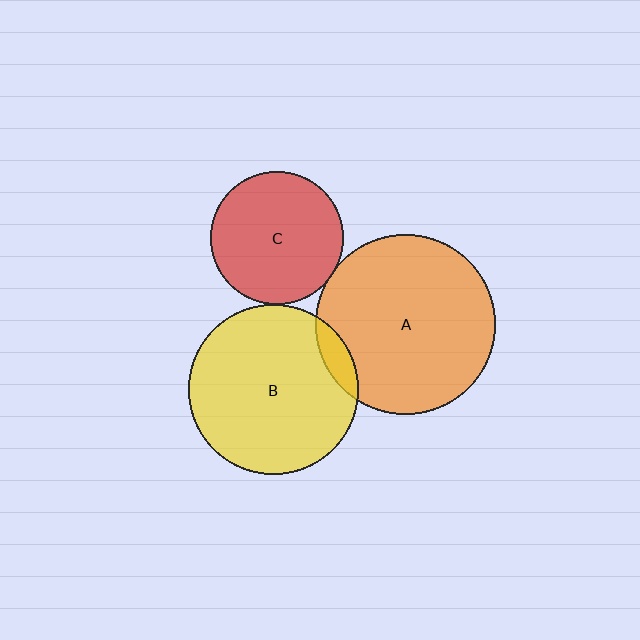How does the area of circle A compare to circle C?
Approximately 1.8 times.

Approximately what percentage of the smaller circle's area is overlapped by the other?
Approximately 5%.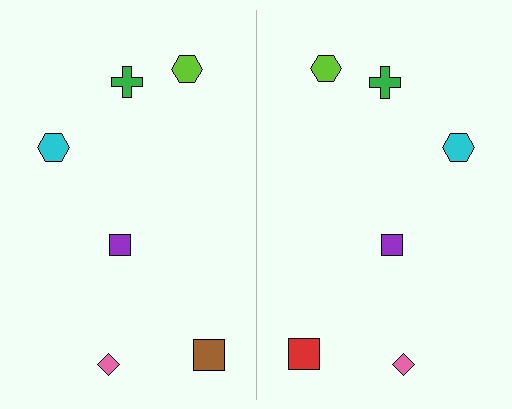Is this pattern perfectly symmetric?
No, the pattern is not perfectly symmetric. The red square on the right side breaks the symmetry — its mirror counterpart is brown.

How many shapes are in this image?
There are 12 shapes in this image.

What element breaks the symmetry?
The red square on the right side breaks the symmetry — its mirror counterpart is brown.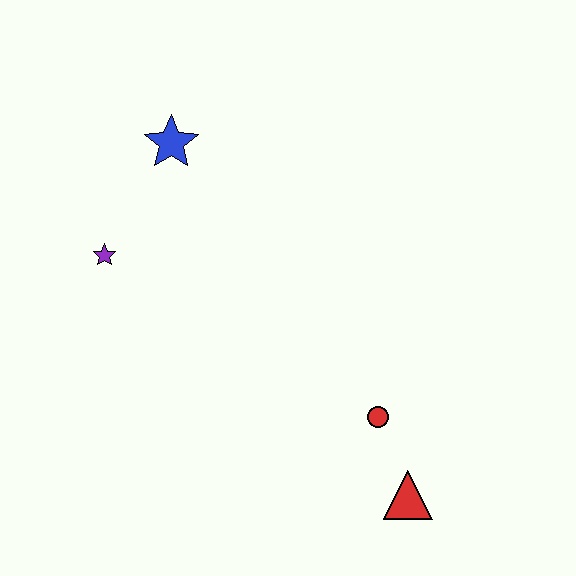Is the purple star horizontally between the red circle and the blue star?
No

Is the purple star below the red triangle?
No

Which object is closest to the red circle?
The red triangle is closest to the red circle.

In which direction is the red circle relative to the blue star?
The red circle is below the blue star.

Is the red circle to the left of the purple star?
No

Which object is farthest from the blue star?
The red triangle is farthest from the blue star.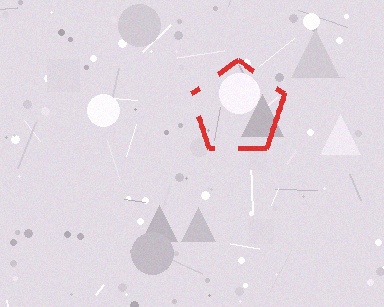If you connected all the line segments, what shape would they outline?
They would outline a pentagon.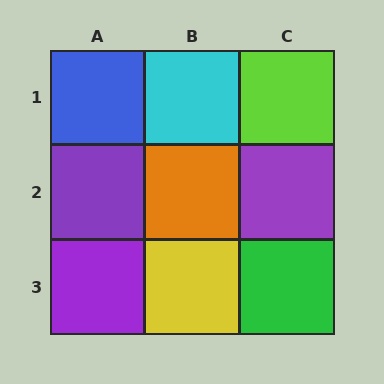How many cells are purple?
3 cells are purple.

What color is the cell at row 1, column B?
Cyan.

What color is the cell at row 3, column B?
Yellow.